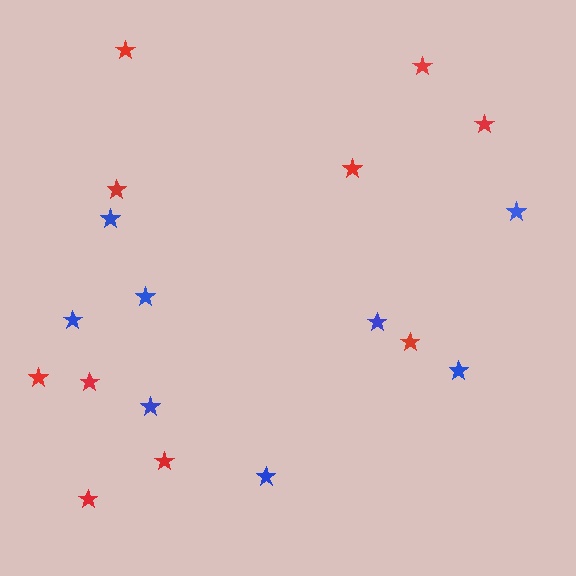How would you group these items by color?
There are 2 groups: one group of red stars (10) and one group of blue stars (8).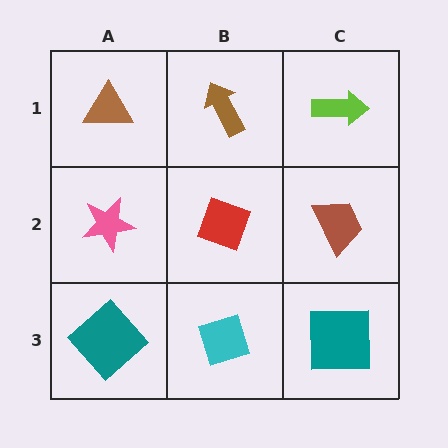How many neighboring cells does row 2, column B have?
4.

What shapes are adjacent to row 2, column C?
A lime arrow (row 1, column C), a teal square (row 3, column C), a red diamond (row 2, column B).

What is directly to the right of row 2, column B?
A brown trapezoid.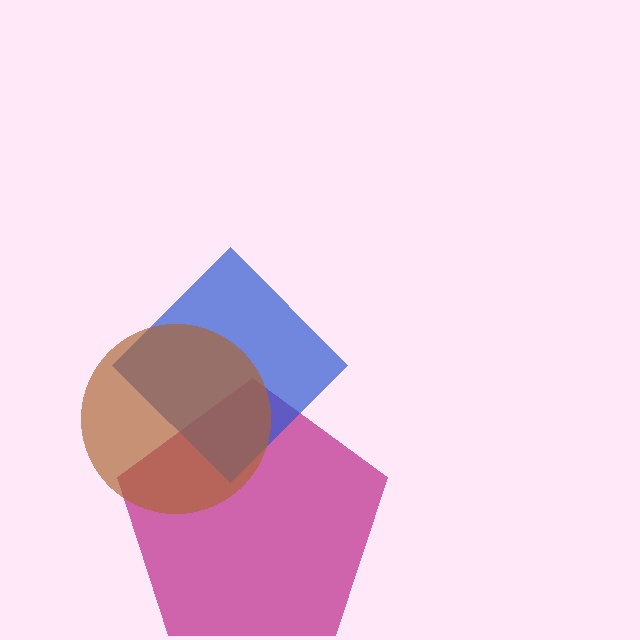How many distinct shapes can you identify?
There are 3 distinct shapes: a magenta pentagon, a blue diamond, a brown circle.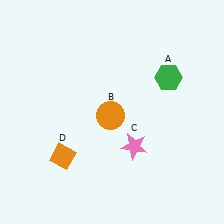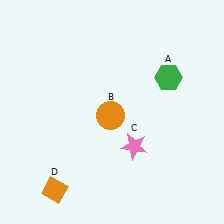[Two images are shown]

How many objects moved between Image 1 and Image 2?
1 object moved between the two images.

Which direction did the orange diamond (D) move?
The orange diamond (D) moved down.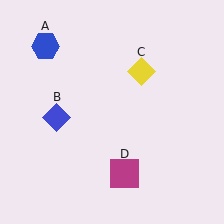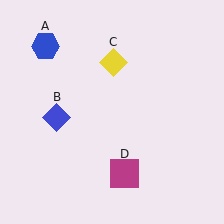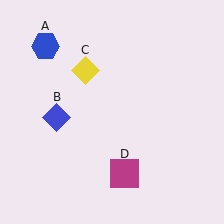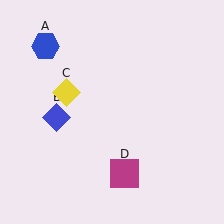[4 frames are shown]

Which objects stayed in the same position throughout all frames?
Blue hexagon (object A) and blue diamond (object B) and magenta square (object D) remained stationary.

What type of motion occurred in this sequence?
The yellow diamond (object C) rotated counterclockwise around the center of the scene.